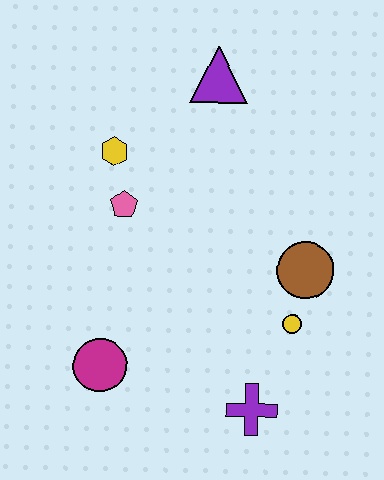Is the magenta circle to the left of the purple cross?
Yes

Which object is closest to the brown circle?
The yellow circle is closest to the brown circle.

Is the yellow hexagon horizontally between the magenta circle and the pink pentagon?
Yes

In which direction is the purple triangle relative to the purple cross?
The purple triangle is above the purple cross.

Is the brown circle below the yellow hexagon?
Yes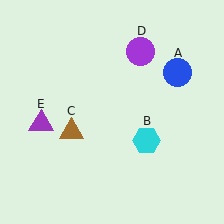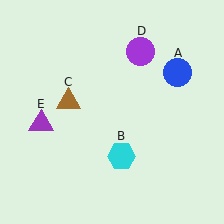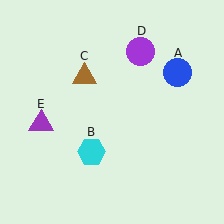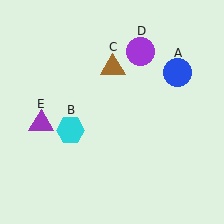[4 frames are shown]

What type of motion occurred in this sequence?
The cyan hexagon (object B), brown triangle (object C) rotated clockwise around the center of the scene.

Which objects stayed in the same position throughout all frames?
Blue circle (object A) and purple circle (object D) and purple triangle (object E) remained stationary.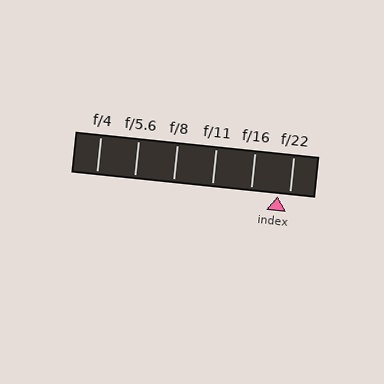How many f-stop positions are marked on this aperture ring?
There are 6 f-stop positions marked.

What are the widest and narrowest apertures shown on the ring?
The widest aperture shown is f/4 and the narrowest is f/22.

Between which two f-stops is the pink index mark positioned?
The index mark is between f/16 and f/22.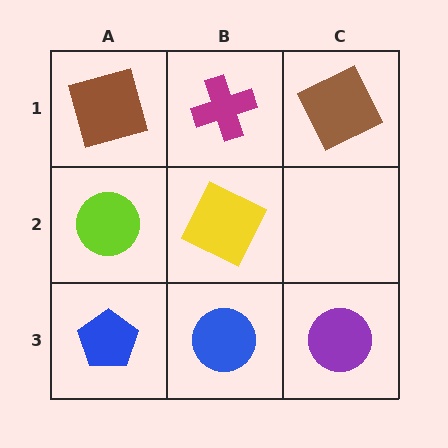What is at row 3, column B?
A blue circle.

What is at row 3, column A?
A blue pentagon.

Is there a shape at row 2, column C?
No, that cell is empty.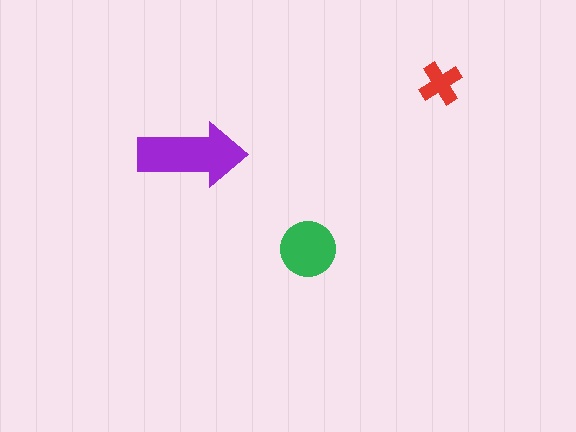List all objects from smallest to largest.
The red cross, the green circle, the purple arrow.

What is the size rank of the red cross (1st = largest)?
3rd.